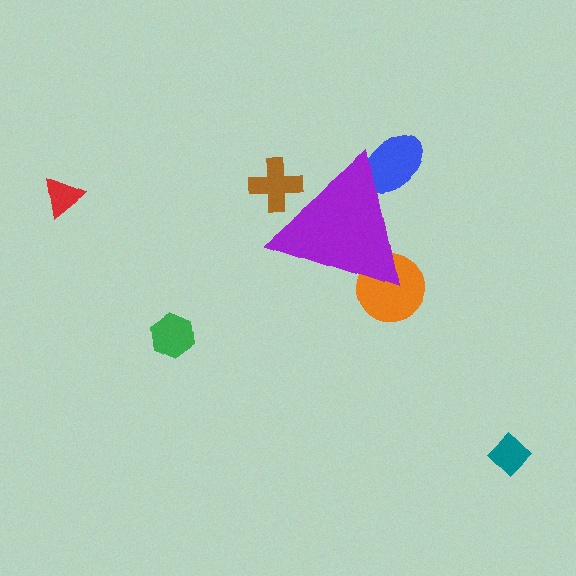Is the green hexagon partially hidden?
No, the green hexagon is fully visible.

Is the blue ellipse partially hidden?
Yes, the blue ellipse is partially hidden behind the purple triangle.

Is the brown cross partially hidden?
Yes, the brown cross is partially hidden behind the purple triangle.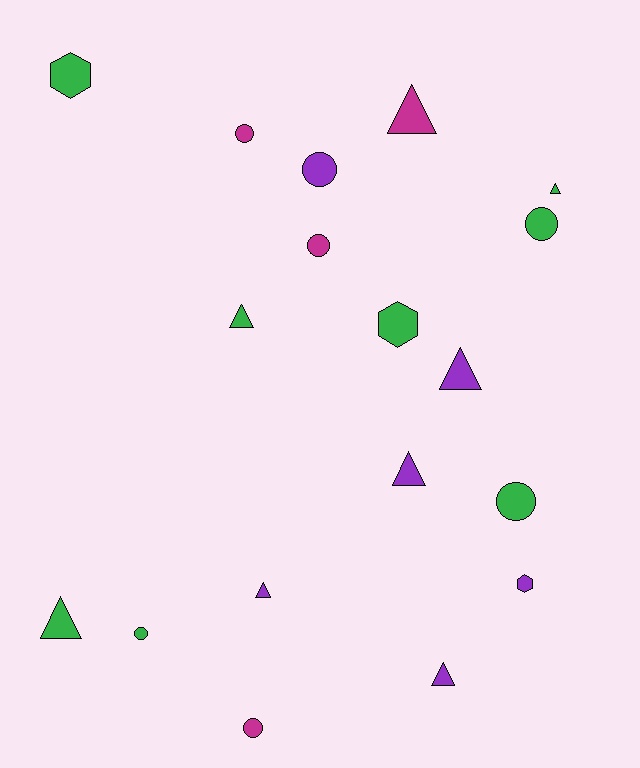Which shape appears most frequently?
Triangle, with 8 objects.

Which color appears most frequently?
Green, with 8 objects.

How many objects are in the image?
There are 18 objects.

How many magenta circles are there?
There are 3 magenta circles.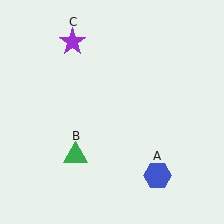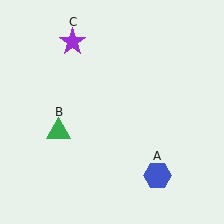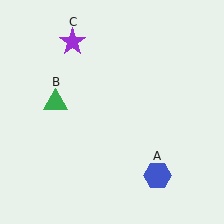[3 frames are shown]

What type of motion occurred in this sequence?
The green triangle (object B) rotated clockwise around the center of the scene.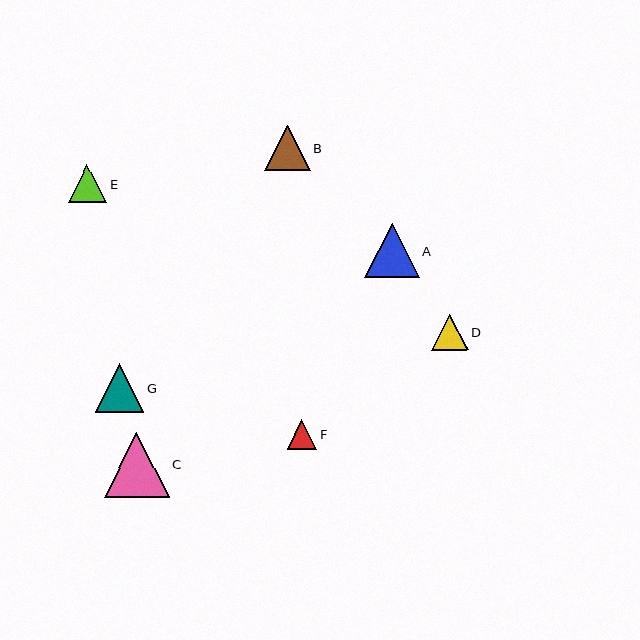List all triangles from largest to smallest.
From largest to smallest: C, A, G, B, E, D, F.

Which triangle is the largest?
Triangle C is the largest with a size of approximately 65 pixels.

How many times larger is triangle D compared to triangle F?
Triangle D is approximately 1.2 times the size of triangle F.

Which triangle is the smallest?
Triangle F is the smallest with a size of approximately 29 pixels.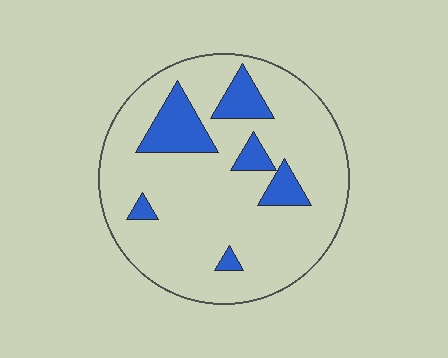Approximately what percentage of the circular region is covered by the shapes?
Approximately 15%.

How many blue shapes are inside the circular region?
6.